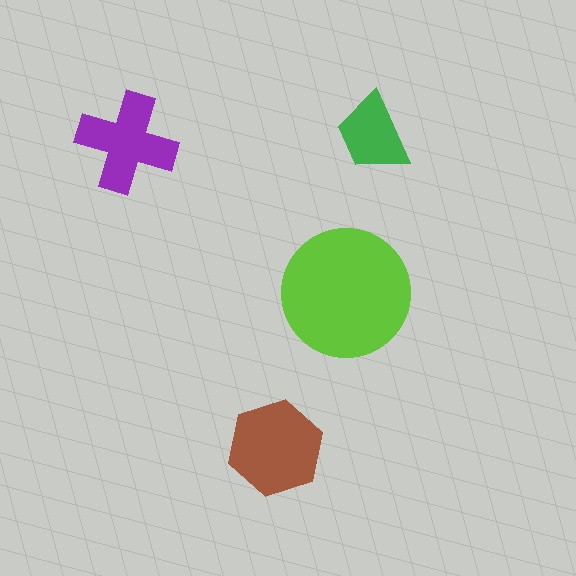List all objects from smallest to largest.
The green trapezoid, the purple cross, the brown hexagon, the lime circle.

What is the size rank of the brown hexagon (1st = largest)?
2nd.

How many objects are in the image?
There are 4 objects in the image.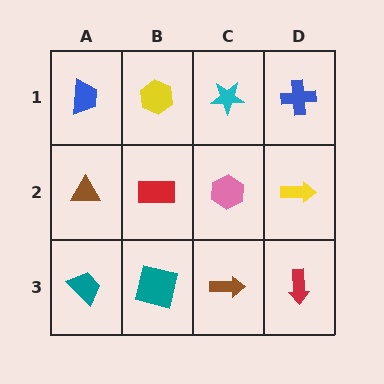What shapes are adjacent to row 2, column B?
A yellow hexagon (row 1, column B), a teal square (row 3, column B), a brown triangle (row 2, column A), a pink hexagon (row 2, column C).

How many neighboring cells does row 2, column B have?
4.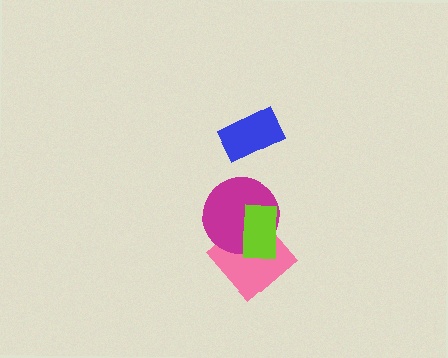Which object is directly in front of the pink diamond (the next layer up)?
The magenta circle is directly in front of the pink diamond.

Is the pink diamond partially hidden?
Yes, it is partially covered by another shape.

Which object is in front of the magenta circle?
The lime rectangle is in front of the magenta circle.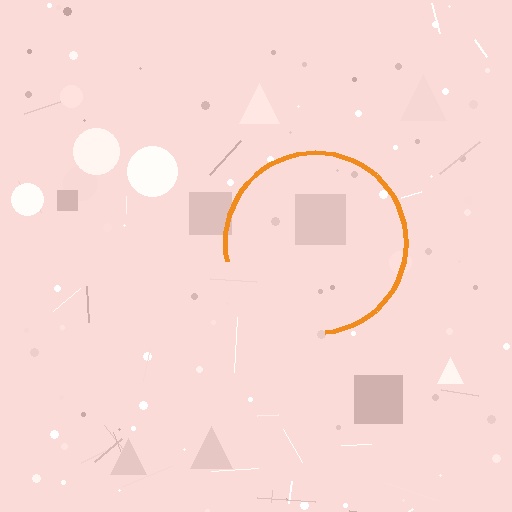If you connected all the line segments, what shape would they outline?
They would outline a circle.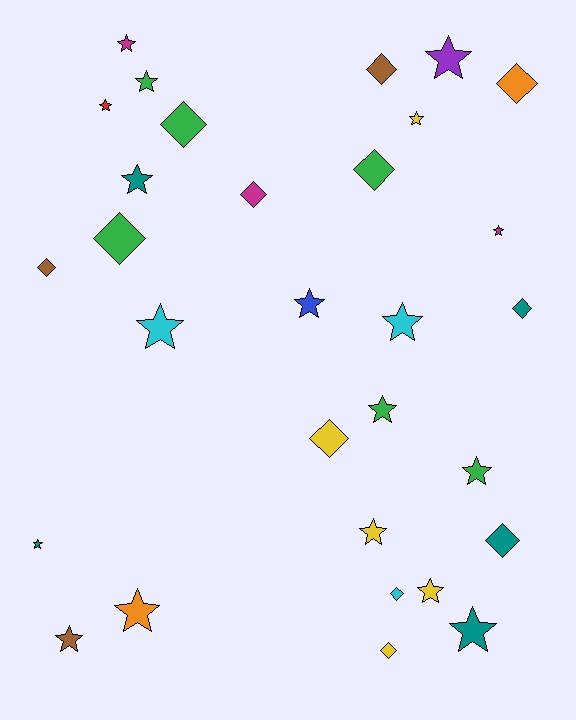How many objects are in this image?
There are 30 objects.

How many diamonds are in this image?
There are 12 diamonds.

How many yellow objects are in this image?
There are 5 yellow objects.